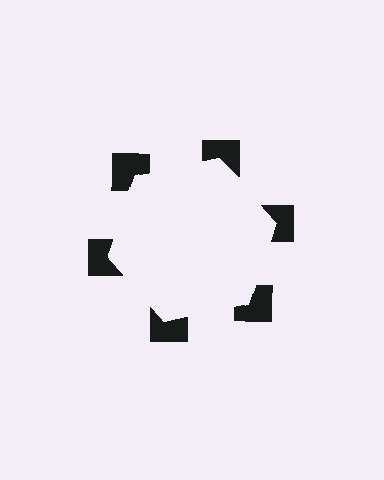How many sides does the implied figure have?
6 sides.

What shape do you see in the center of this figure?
An illusory hexagon — its edges are inferred from the aligned wedge cuts in the notched squares, not physically drawn.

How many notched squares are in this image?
There are 6 — one at each vertex of the illusory hexagon.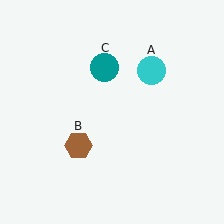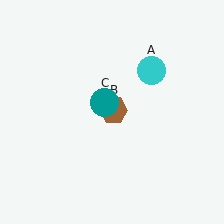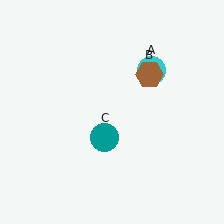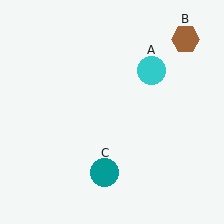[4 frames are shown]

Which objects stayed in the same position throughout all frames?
Cyan circle (object A) remained stationary.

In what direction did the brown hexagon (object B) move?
The brown hexagon (object B) moved up and to the right.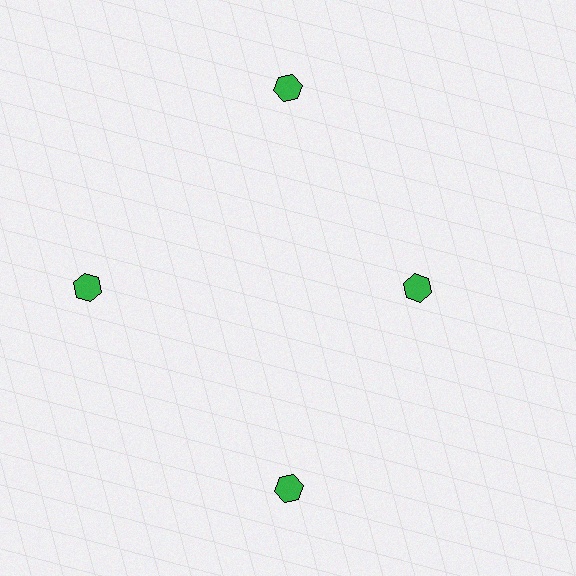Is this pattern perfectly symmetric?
No. The 4 green hexagons are arranged in a ring, but one element near the 3 o'clock position is pulled inward toward the center, breaking the 4-fold rotational symmetry.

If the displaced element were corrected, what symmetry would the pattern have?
It would have 4-fold rotational symmetry — the pattern would map onto itself every 90 degrees.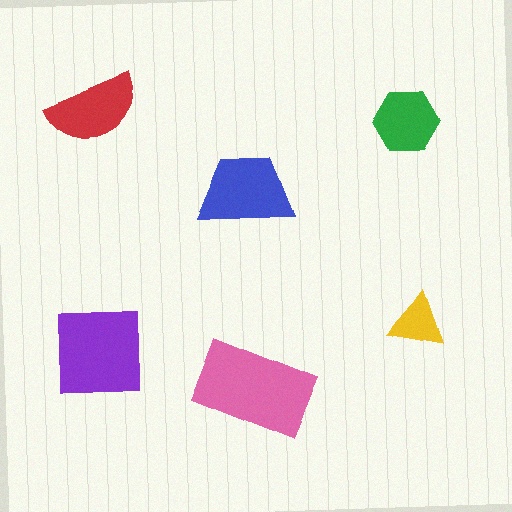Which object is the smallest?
The yellow triangle.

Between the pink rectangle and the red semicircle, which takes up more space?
The pink rectangle.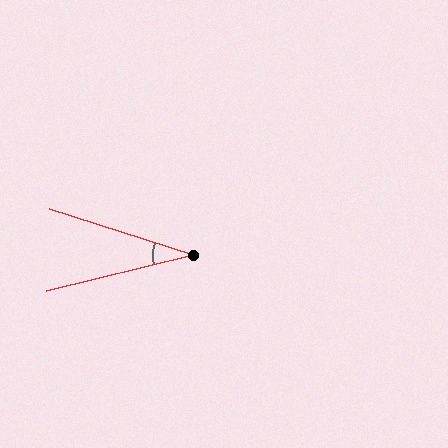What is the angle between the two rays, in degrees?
Approximately 31 degrees.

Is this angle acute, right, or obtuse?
It is acute.